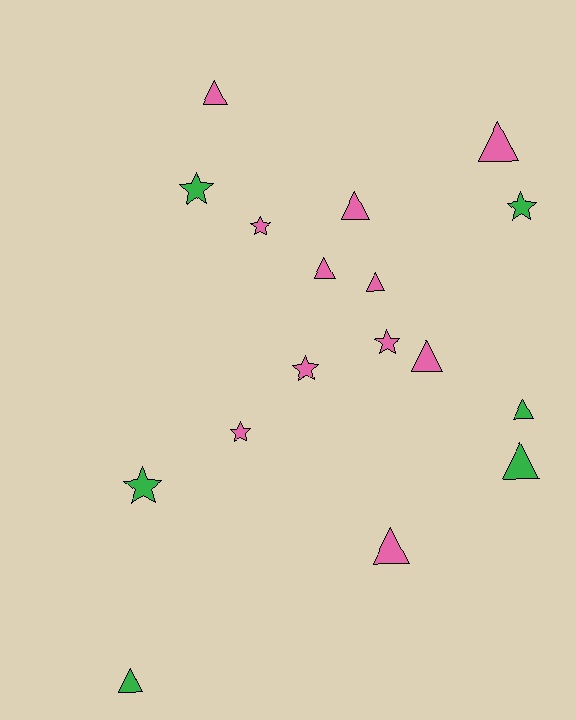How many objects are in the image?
There are 17 objects.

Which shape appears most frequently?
Triangle, with 10 objects.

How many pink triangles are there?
There are 7 pink triangles.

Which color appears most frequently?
Pink, with 11 objects.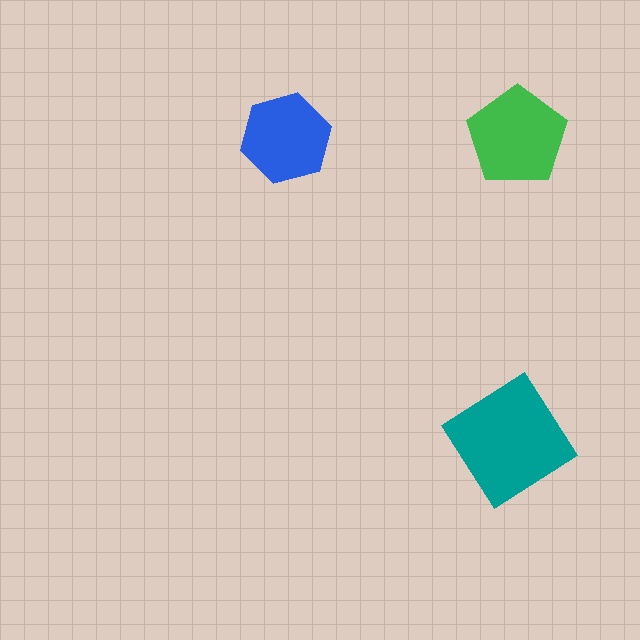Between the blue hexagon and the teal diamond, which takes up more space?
The teal diamond.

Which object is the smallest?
The blue hexagon.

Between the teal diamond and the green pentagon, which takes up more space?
The teal diamond.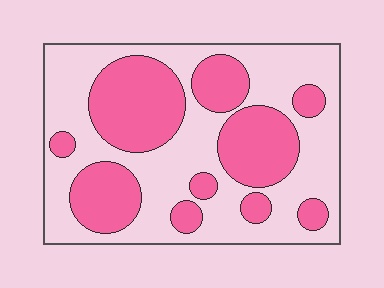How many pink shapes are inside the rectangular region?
10.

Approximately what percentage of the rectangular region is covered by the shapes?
Approximately 40%.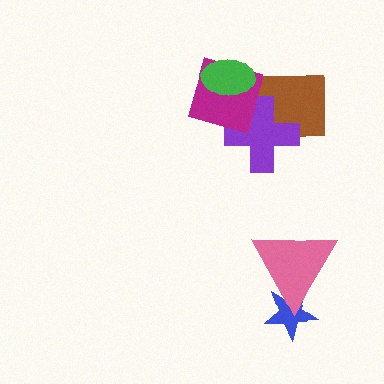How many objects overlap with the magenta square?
3 objects overlap with the magenta square.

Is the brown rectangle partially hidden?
Yes, it is partially covered by another shape.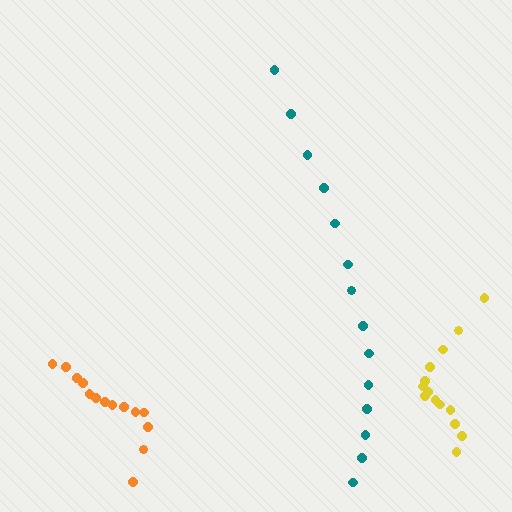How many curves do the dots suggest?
There are 3 distinct paths.